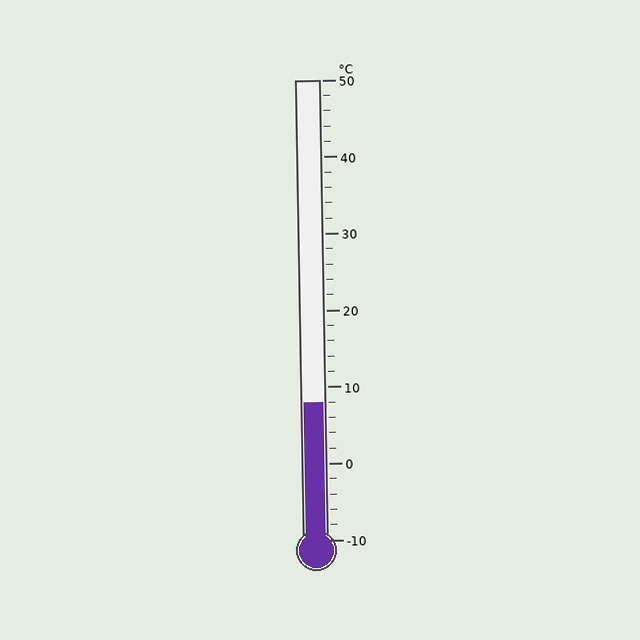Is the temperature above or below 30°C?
The temperature is below 30°C.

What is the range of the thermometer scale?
The thermometer scale ranges from -10°C to 50°C.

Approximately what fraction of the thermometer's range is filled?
The thermometer is filled to approximately 30% of its range.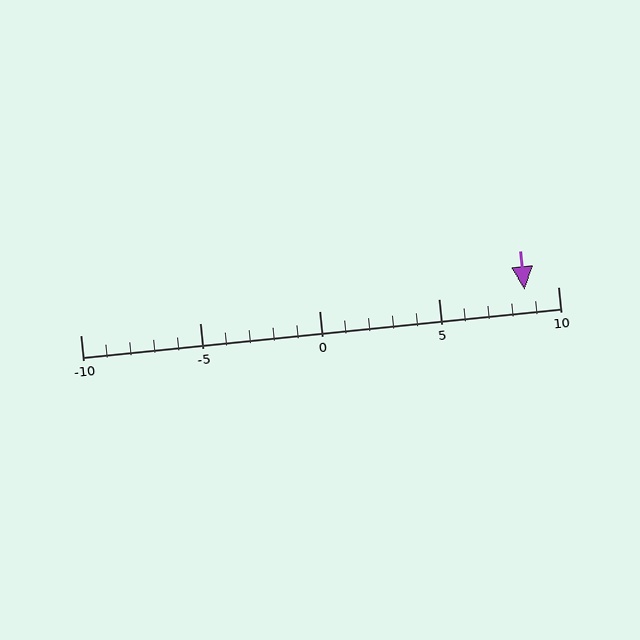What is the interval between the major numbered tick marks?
The major tick marks are spaced 5 units apart.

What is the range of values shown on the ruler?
The ruler shows values from -10 to 10.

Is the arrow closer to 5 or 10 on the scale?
The arrow is closer to 10.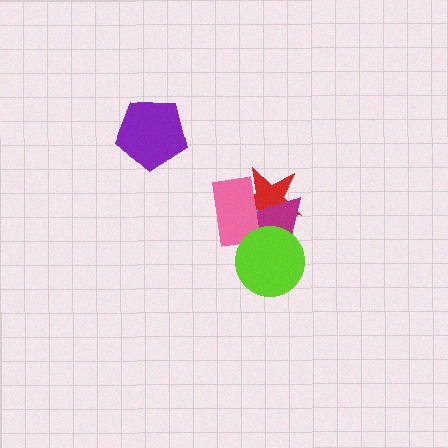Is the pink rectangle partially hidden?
Yes, it is partially covered by another shape.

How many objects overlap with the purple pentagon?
0 objects overlap with the purple pentagon.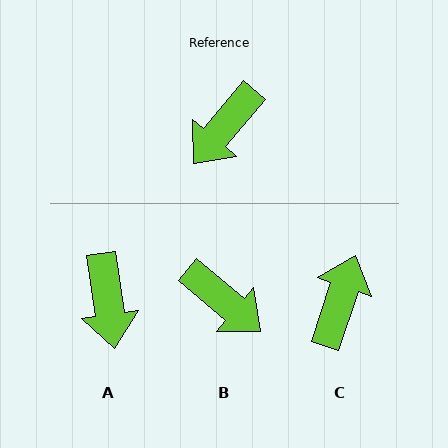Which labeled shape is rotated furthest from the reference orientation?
C, about 159 degrees away.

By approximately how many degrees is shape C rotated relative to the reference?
Approximately 159 degrees clockwise.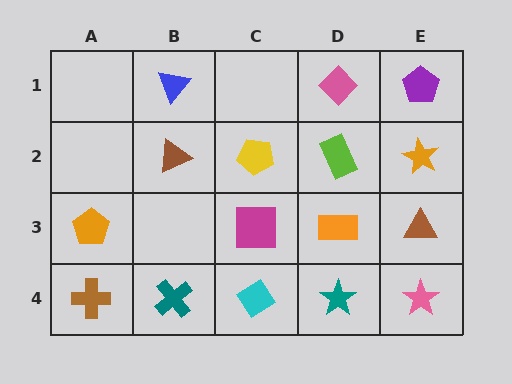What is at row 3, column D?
An orange rectangle.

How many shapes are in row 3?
4 shapes.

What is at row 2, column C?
A yellow pentagon.